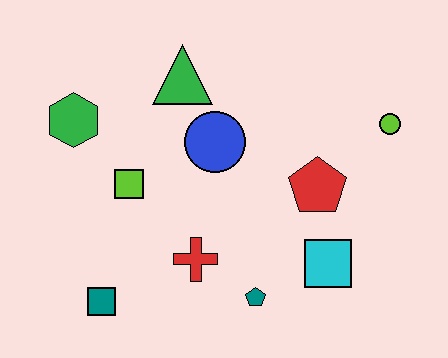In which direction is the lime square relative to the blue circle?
The lime square is to the left of the blue circle.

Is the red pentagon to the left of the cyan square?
Yes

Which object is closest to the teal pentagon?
The red cross is closest to the teal pentagon.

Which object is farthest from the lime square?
The lime circle is farthest from the lime square.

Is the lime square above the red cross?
Yes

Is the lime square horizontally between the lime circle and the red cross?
No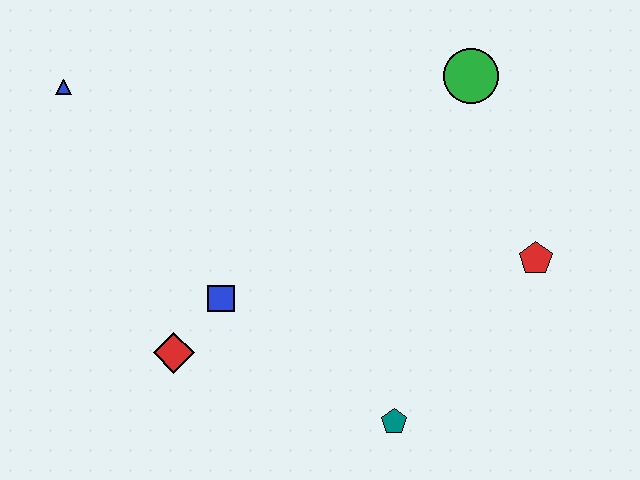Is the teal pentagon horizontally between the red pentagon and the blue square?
Yes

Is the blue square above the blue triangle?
No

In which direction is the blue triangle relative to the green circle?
The blue triangle is to the left of the green circle.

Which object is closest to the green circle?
The red pentagon is closest to the green circle.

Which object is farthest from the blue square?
The green circle is farthest from the blue square.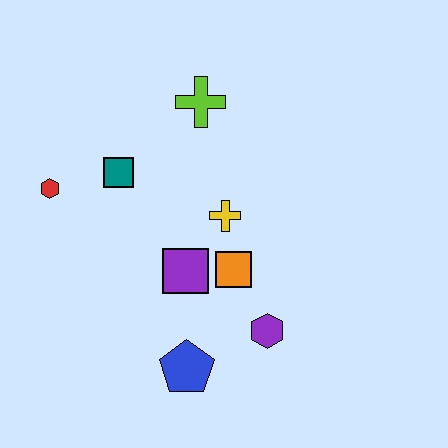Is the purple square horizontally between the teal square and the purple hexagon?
Yes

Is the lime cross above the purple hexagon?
Yes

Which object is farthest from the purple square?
The lime cross is farthest from the purple square.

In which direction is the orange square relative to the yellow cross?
The orange square is below the yellow cross.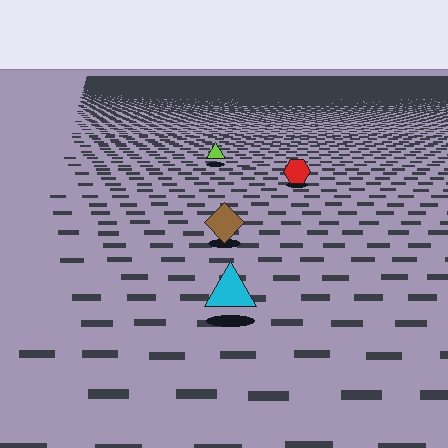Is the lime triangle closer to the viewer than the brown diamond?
No. The brown diamond is closer — you can tell from the texture gradient: the ground texture is coarser near it.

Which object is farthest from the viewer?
The lime triangle is farthest from the viewer. It appears smaller and the ground texture around it is denser.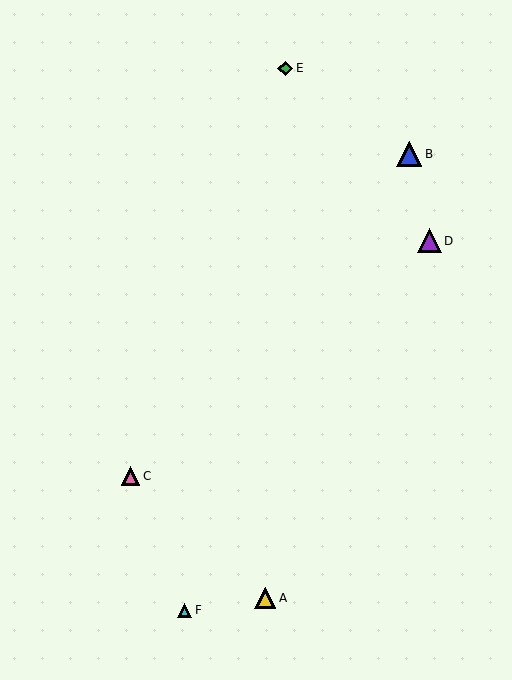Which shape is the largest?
The blue triangle (labeled B) is the largest.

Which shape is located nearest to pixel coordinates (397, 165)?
The blue triangle (labeled B) at (409, 154) is nearest to that location.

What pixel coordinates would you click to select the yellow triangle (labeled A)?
Click at (265, 598) to select the yellow triangle A.